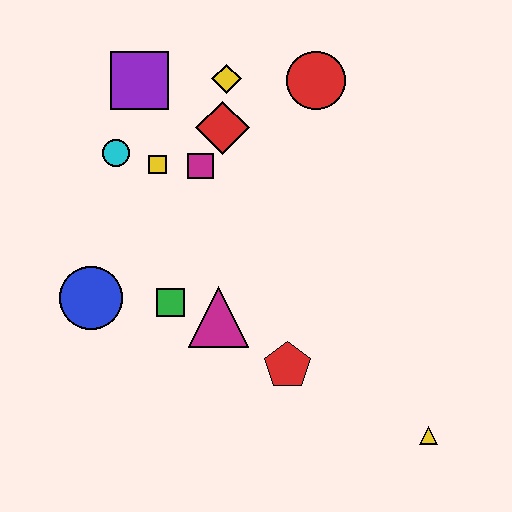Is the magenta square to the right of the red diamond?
No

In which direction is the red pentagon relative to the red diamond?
The red pentagon is below the red diamond.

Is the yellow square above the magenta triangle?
Yes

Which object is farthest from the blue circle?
The yellow triangle is farthest from the blue circle.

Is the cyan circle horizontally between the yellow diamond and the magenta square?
No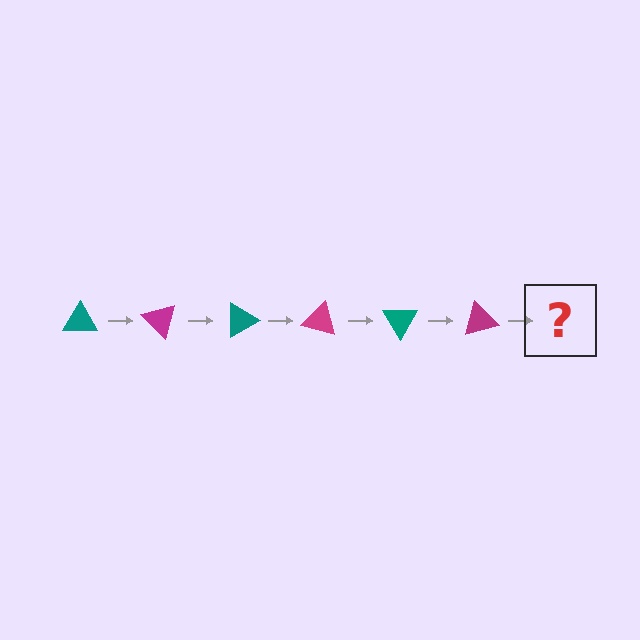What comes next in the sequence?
The next element should be a teal triangle, rotated 270 degrees from the start.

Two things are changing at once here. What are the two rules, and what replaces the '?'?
The two rules are that it rotates 45 degrees each step and the color cycles through teal and magenta. The '?' should be a teal triangle, rotated 270 degrees from the start.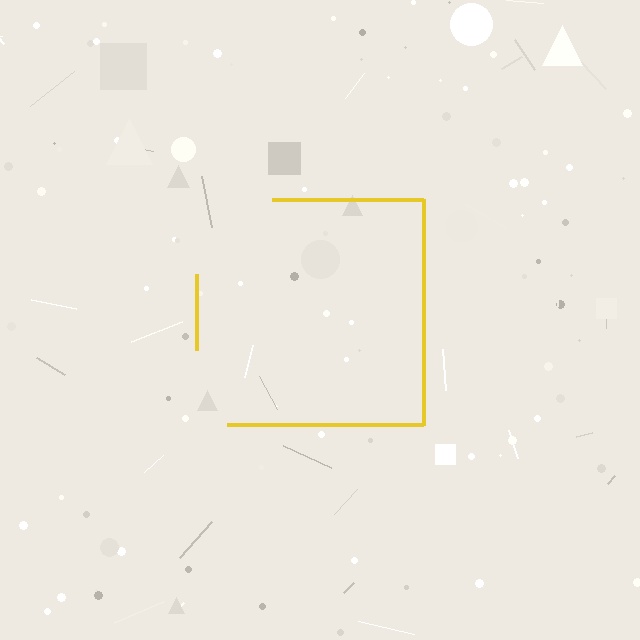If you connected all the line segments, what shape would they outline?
They would outline a square.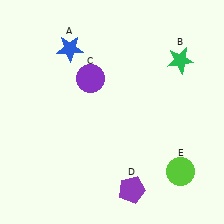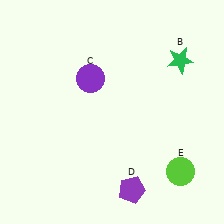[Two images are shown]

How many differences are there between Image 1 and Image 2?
There is 1 difference between the two images.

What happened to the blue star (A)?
The blue star (A) was removed in Image 2. It was in the top-left area of Image 1.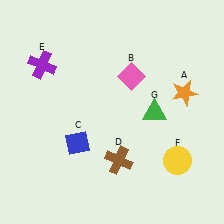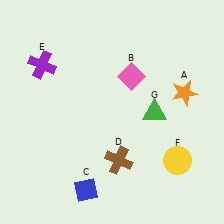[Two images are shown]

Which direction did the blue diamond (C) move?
The blue diamond (C) moved down.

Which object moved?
The blue diamond (C) moved down.